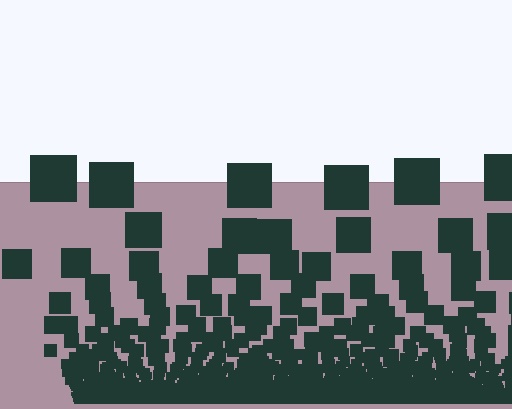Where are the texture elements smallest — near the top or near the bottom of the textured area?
Near the bottom.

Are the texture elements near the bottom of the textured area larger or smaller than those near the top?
Smaller. The gradient is inverted — elements near the bottom are smaller and denser.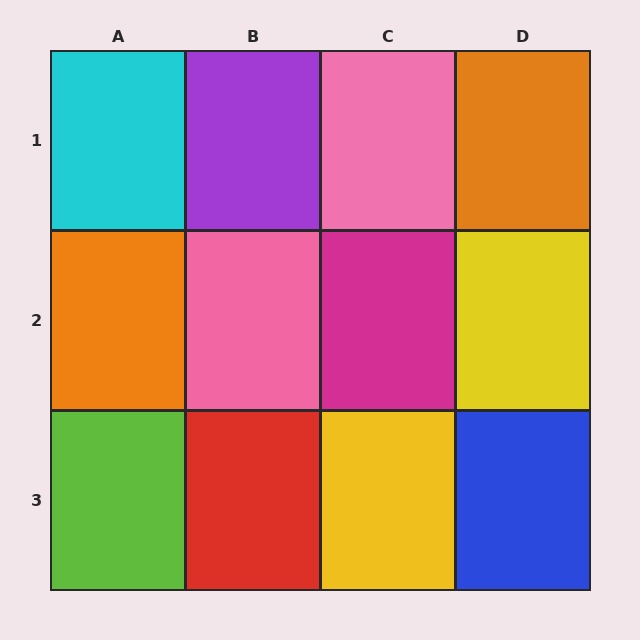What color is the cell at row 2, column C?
Magenta.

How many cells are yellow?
2 cells are yellow.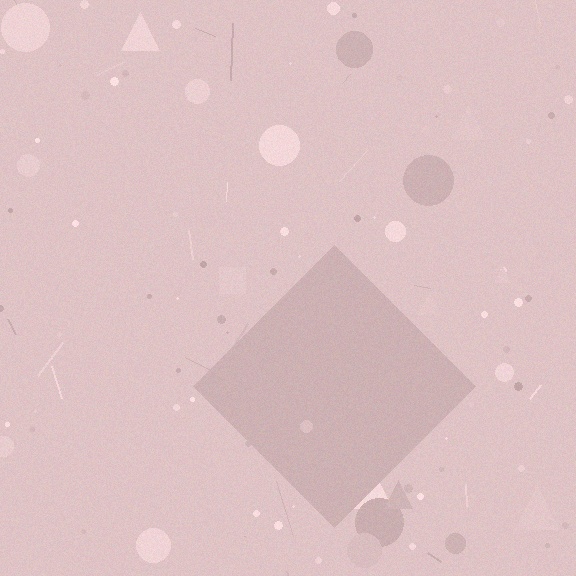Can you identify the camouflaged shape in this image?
The camouflaged shape is a diamond.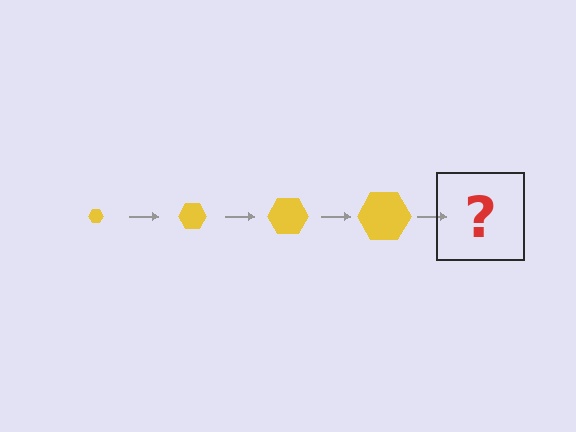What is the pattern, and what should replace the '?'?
The pattern is that the hexagon gets progressively larger each step. The '?' should be a yellow hexagon, larger than the previous one.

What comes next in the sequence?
The next element should be a yellow hexagon, larger than the previous one.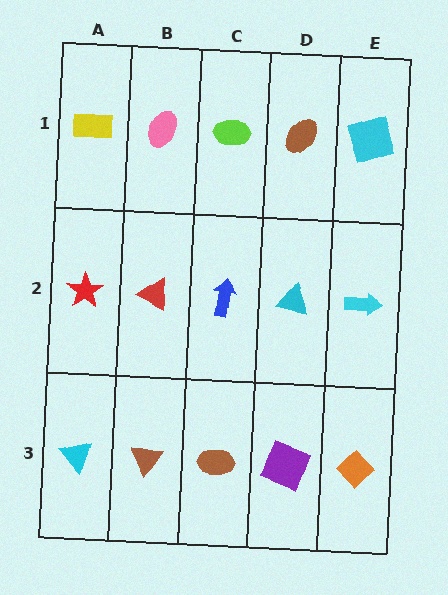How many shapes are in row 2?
5 shapes.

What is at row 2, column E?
A cyan arrow.